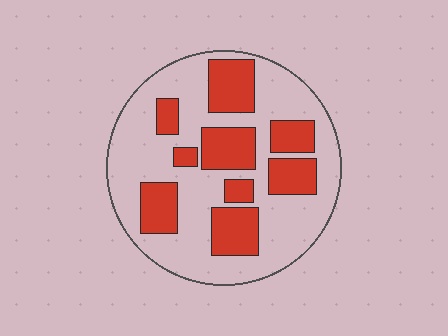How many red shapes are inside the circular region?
9.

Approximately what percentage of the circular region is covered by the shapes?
Approximately 35%.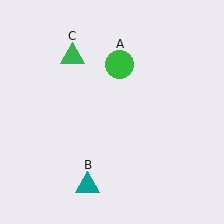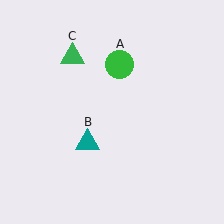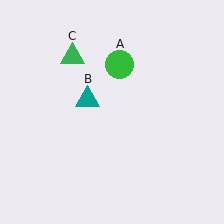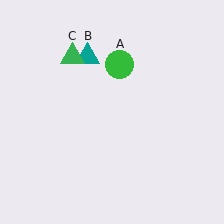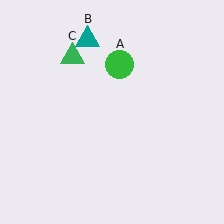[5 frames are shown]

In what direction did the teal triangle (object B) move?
The teal triangle (object B) moved up.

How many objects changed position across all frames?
1 object changed position: teal triangle (object B).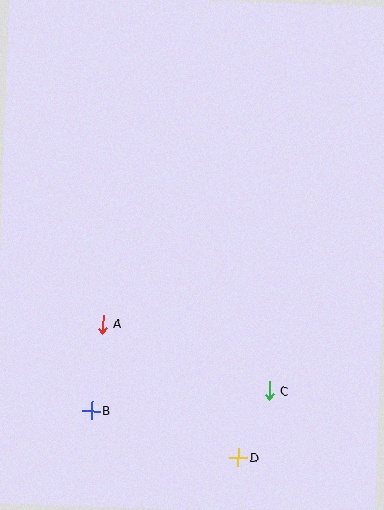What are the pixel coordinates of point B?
Point B is at (91, 410).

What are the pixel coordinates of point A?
Point A is at (103, 324).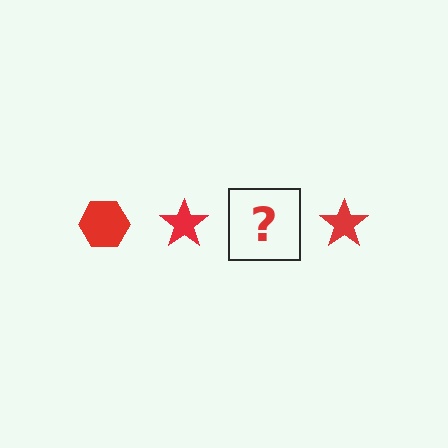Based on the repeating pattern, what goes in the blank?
The blank should be a red hexagon.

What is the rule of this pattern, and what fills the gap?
The rule is that the pattern cycles through hexagon, star shapes in red. The gap should be filled with a red hexagon.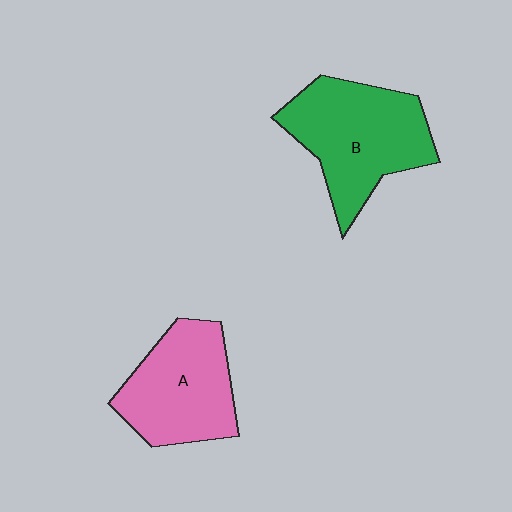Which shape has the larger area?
Shape B (green).